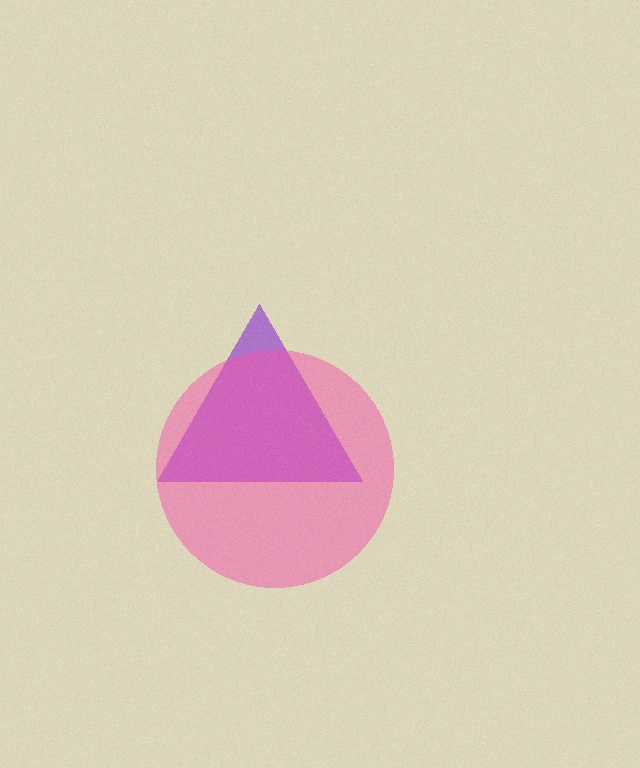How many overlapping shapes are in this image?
There are 2 overlapping shapes in the image.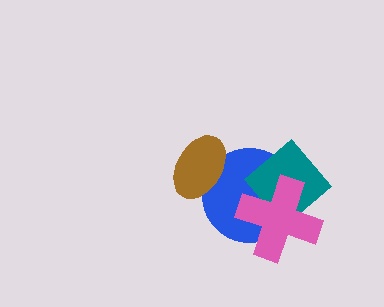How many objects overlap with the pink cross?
2 objects overlap with the pink cross.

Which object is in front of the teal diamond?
The pink cross is in front of the teal diamond.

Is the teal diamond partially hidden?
Yes, it is partially covered by another shape.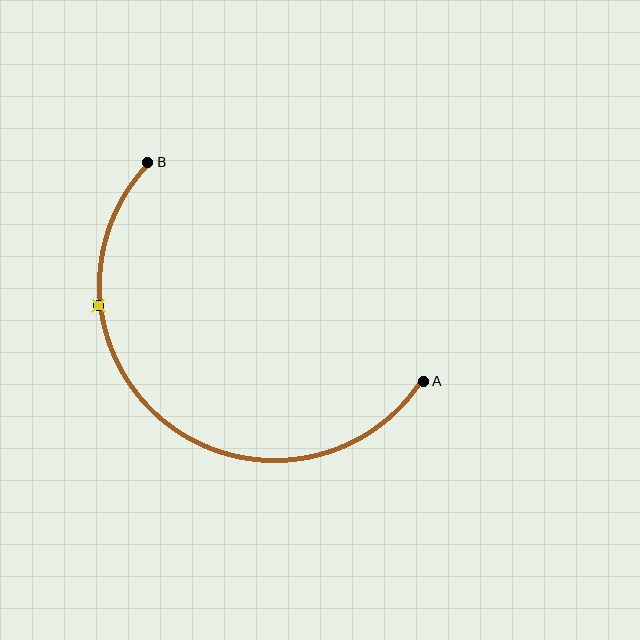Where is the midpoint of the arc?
The arc midpoint is the point on the curve farthest from the straight line joining A and B. It sits below and to the left of that line.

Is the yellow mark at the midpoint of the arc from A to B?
No. The yellow mark lies on the arc but is closer to endpoint B. The arc midpoint would be at the point on the curve equidistant along the arc from both A and B.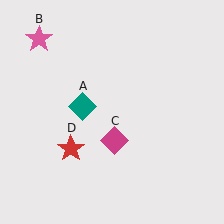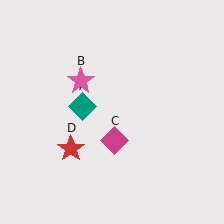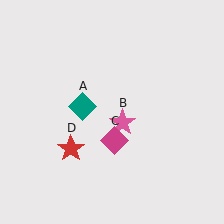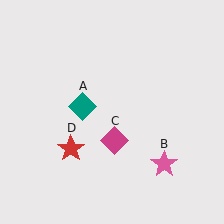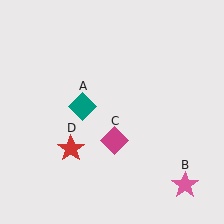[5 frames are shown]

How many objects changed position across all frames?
1 object changed position: pink star (object B).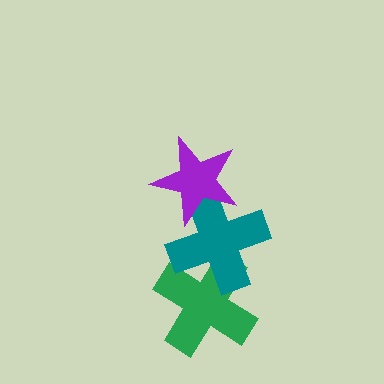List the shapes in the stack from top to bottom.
From top to bottom: the purple star, the teal cross, the green cross.